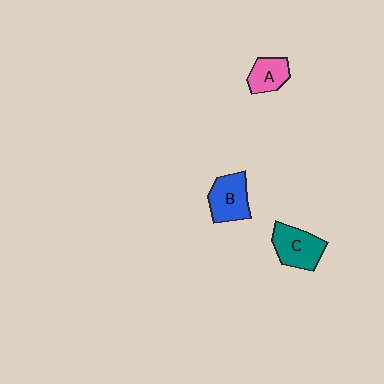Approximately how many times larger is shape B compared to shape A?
Approximately 1.4 times.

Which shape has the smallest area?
Shape A (pink).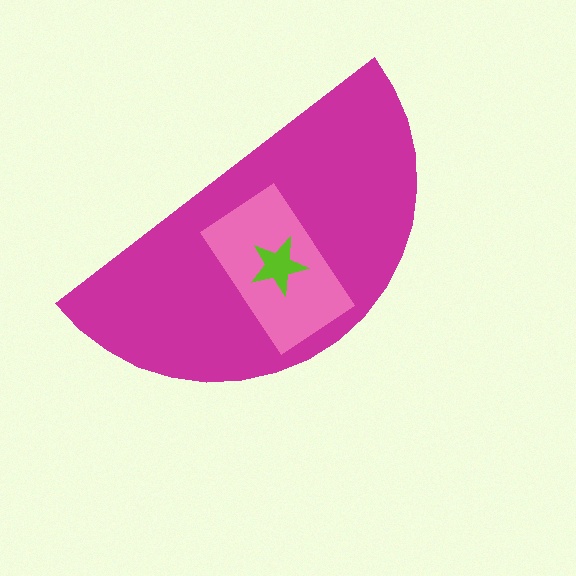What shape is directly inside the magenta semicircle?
The pink rectangle.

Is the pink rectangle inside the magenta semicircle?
Yes.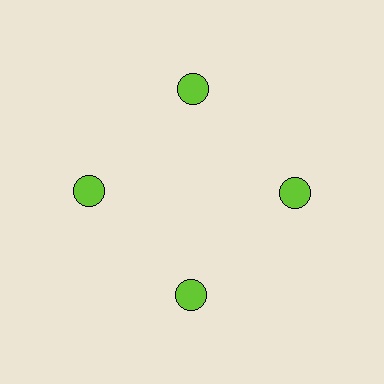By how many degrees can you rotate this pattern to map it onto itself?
The pattern maps onto itself every 90 degrees of rotation.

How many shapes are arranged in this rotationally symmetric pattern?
There are 4 shapes, arranged in 4 groups of 1.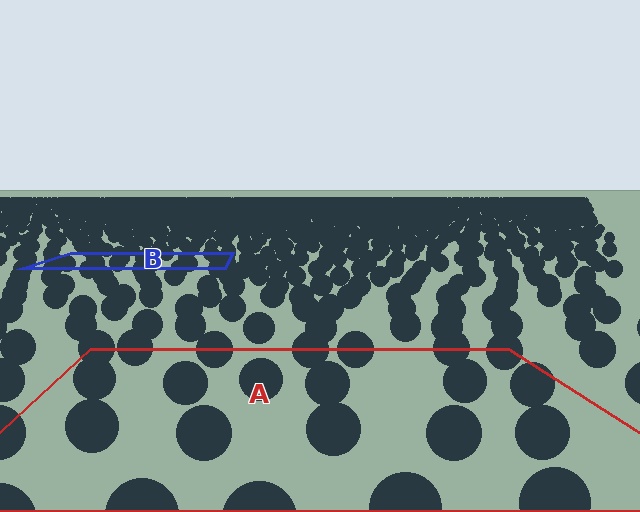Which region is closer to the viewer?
Region A is closer. The texture elements there are larger and more spread out.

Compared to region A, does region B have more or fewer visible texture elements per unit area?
Region B has more texture elements per unit area — they are packed more densely because it is farther away.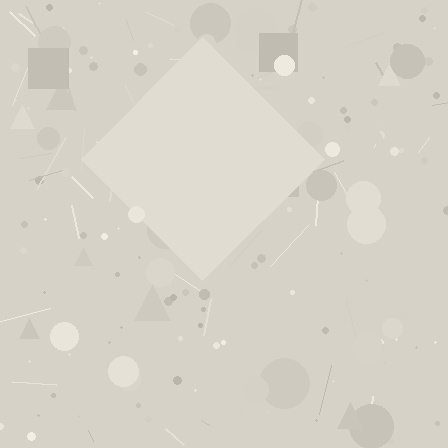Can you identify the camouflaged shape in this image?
The camouflaged shape is a diamond.